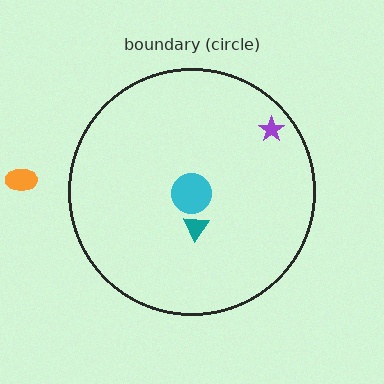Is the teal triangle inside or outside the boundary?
Inside.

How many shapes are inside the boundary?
3 inside, 1 outside.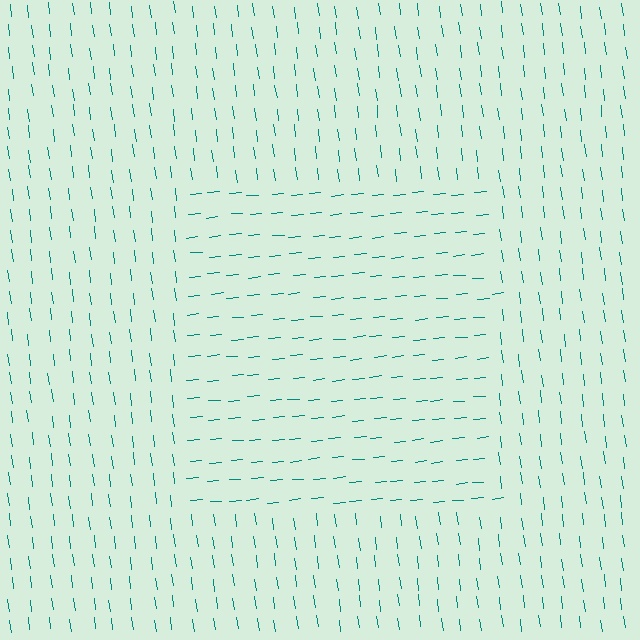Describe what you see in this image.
The image is filled with small teal line segments. A rectangle region in the image has lines oriented differently from the surrounding lines, creating a visible texture boundary.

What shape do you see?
I see a rectangle.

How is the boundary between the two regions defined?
The boundary is defined purely by a change in line orientation (approximately 88 degrees difference). All lines are the same color and thickness.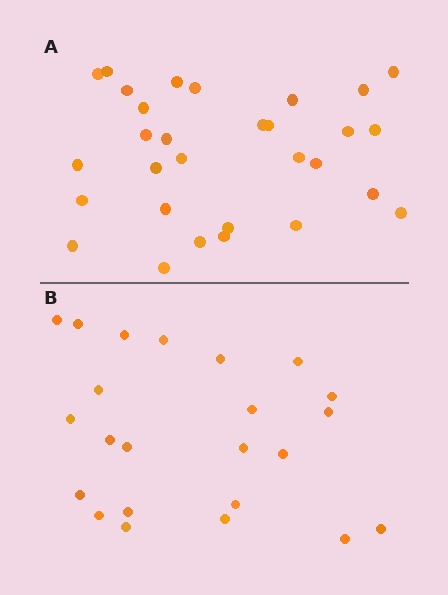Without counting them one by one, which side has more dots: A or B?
Region A (the top region) has more dots.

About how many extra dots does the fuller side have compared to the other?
Region A has roughly 8 or so more dots than region B.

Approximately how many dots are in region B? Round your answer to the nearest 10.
About 20 dots. (The exact count is 23, which rounds to 20.)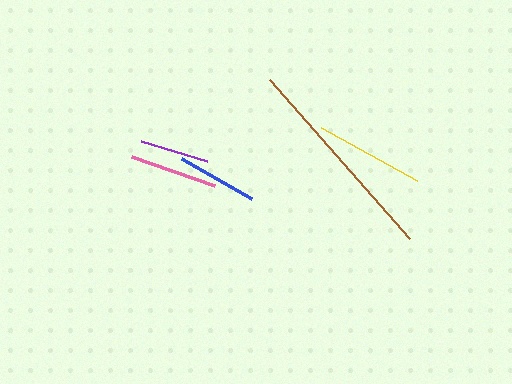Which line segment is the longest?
The brown line is the longest at approximately 212 pixels.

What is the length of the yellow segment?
The yellow segment is approximately 110 pixels long.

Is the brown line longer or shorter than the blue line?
The brown line is longer than the blue line.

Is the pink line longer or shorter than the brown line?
The brown line is longer than the pink line.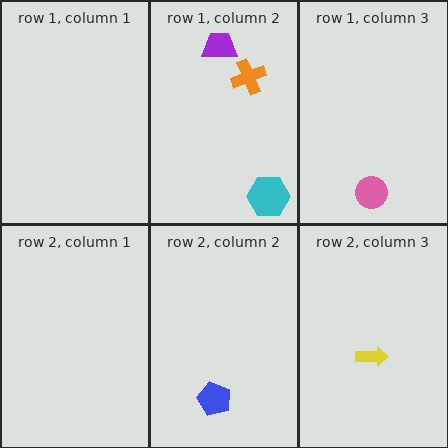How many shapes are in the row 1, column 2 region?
3.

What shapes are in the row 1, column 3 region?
The pink circle.